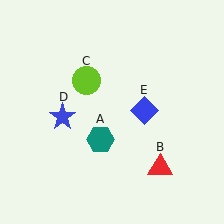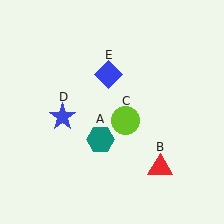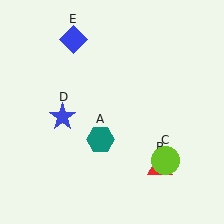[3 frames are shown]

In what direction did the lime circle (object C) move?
The lime circle (object C) moved down and to the right.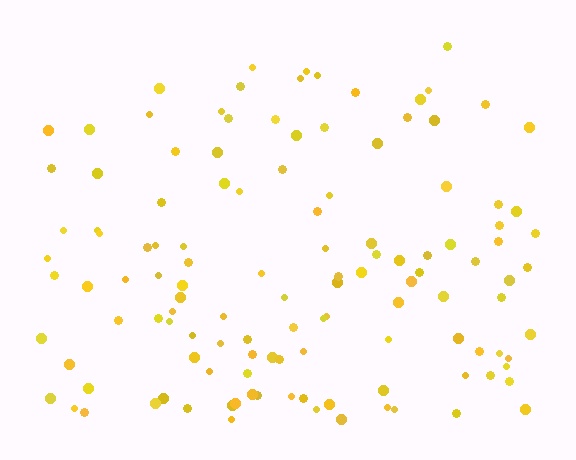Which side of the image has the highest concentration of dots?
The bottom.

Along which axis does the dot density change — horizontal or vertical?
Vertical.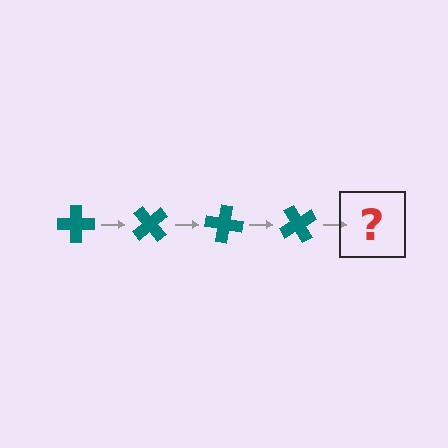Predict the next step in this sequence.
The next step is a teal cross rotated 200 degrees.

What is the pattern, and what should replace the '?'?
The pattern is that the cross rotates 50 degrees each step. The '?' should be a teal cross rotated 200 degrees.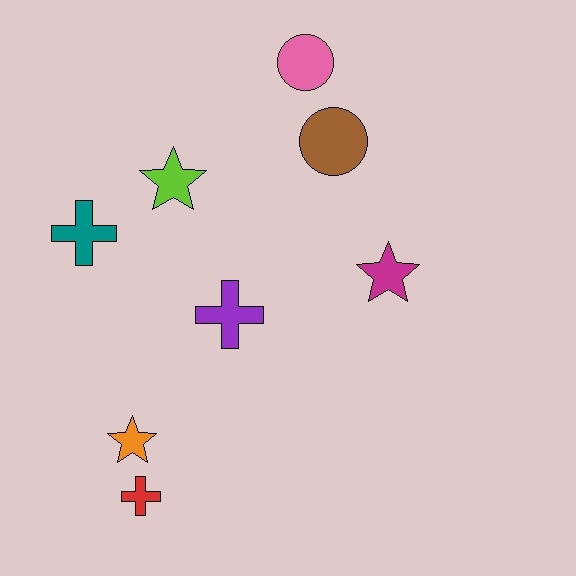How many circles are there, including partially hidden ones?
There are 2 circles.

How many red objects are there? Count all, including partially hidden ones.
There is 1 red object.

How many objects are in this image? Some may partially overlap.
There are 8 objects.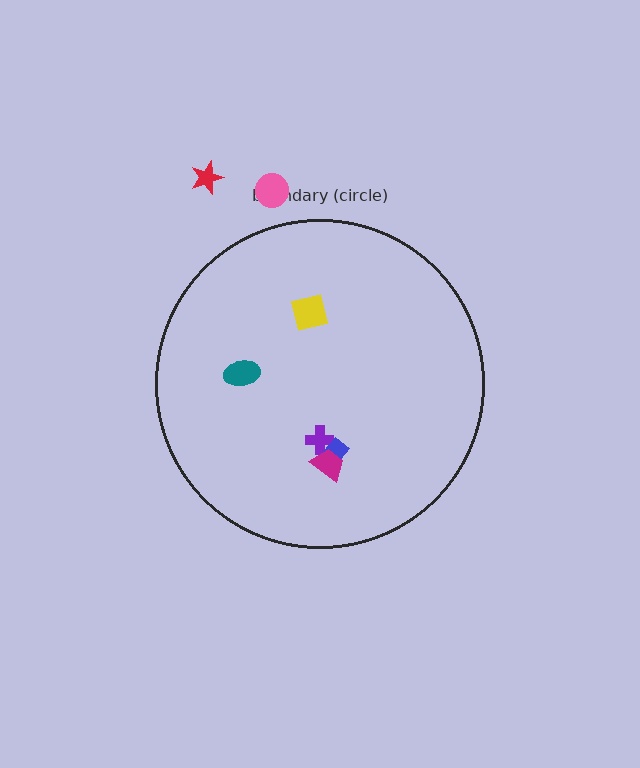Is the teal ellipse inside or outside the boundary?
Inside.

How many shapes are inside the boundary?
5 inside, 2 outside.